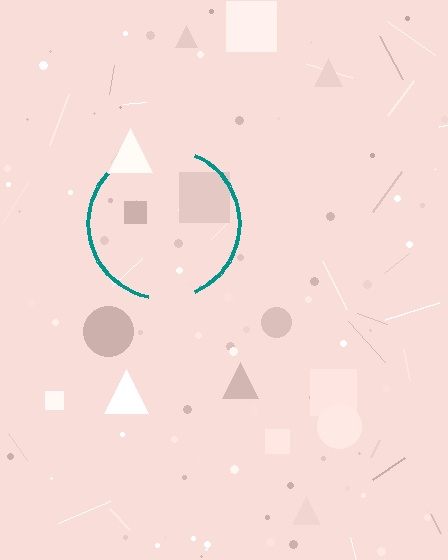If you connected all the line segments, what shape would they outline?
They would outline a circle.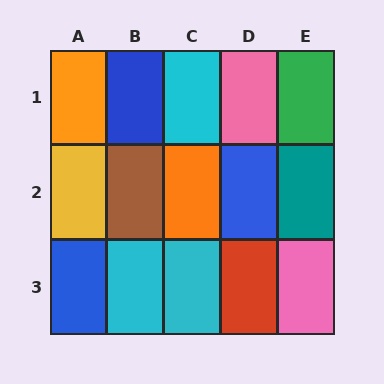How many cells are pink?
2 cells are pink.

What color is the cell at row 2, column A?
Yellow.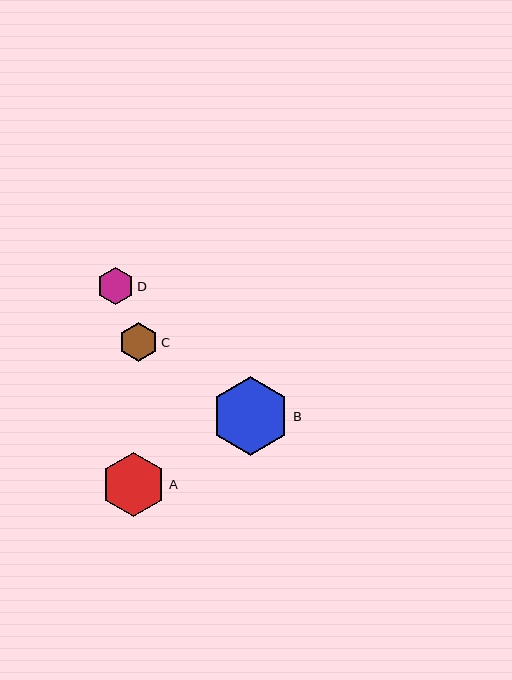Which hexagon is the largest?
Hexagon B is the largest with a size of approximately 78 pixels.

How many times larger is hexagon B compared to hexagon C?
Hexagon B is approximately 2.0 times the size of hexagon C.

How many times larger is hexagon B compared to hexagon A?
Hexagon B is approximately 1.2 times the size of hexagon A.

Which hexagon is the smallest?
Hexagon D is the smallest with a size of approximately 37 pixels.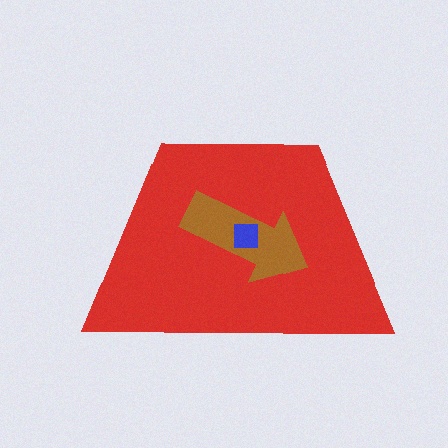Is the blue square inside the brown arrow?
Yes.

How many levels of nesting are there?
3.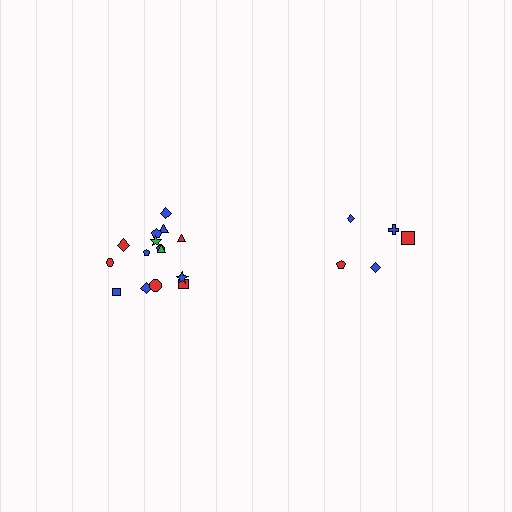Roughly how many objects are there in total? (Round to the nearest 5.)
Roughly 20 objects in total.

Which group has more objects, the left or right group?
The left group.